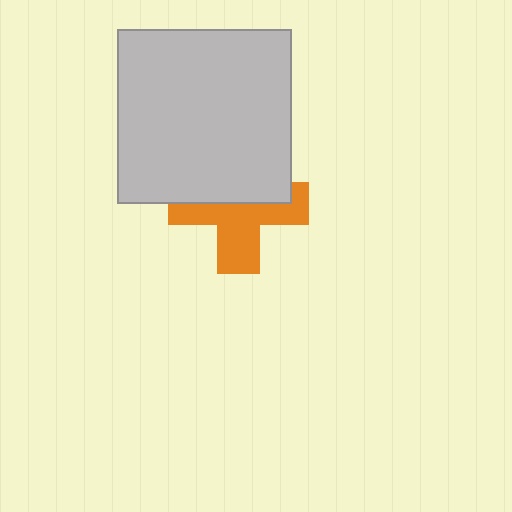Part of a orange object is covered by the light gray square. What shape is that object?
It is a cross.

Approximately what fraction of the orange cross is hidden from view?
Roughly 46% of the orange cross is hidden behind the light gray square.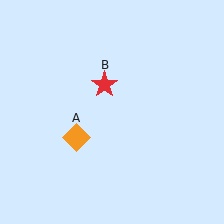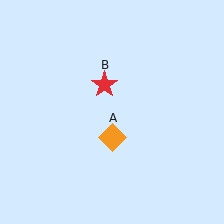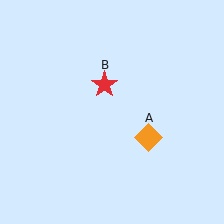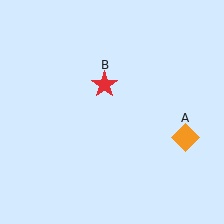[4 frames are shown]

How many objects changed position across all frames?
1 object changed position: orange diamond (object A).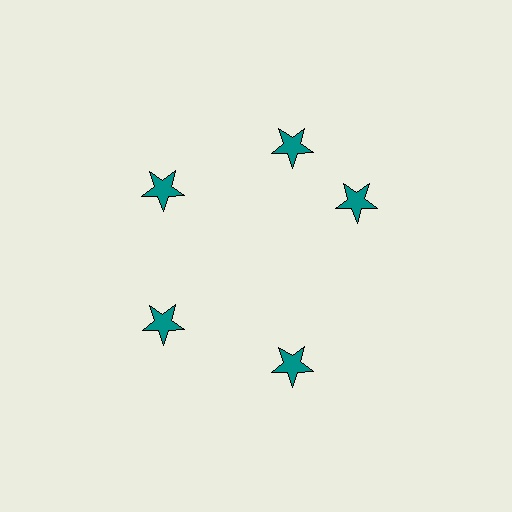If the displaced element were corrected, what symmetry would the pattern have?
It would have 5-fold rotational symmetry — the pattern would map onto itself every 72 degrees.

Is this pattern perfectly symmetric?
No. The 5 teal stars are arranged in a ring, but one element near the 3 o'clock position is rotated out of alignment along the ring, breaking the 5-fold rotational symmetry.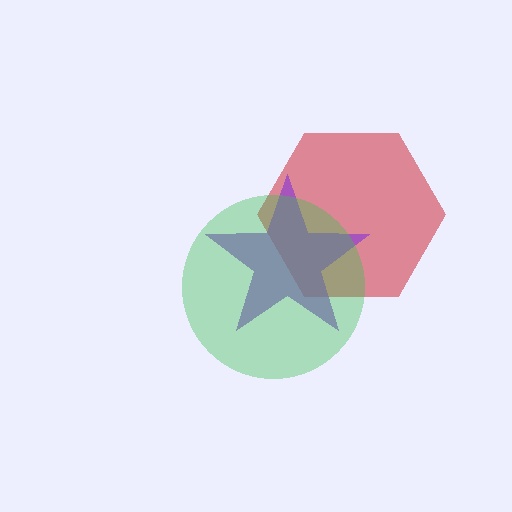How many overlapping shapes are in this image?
There are 3 overlapping shapes in the image.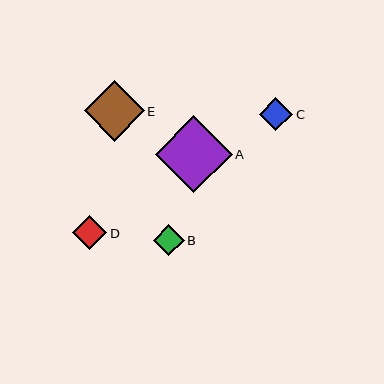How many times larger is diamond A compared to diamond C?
Diamond A is approximately 2.3 times the size of diamond C.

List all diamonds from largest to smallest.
From largest to smallest: A, E, D, C, B.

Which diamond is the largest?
Diamond A is the largest with a size of approximately 77 pixels.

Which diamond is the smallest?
Diamond B is the smallest with a size of approximately 31 pixels.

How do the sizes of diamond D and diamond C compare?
Diamond D and diamond C are approximately the same size.